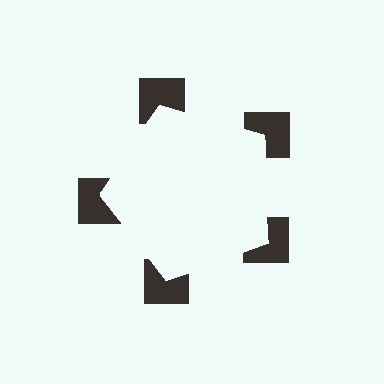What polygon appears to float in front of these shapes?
An illusory pentagon — its edges are inferred from the aligned wedge cuts in the notched squares, not physically drawn.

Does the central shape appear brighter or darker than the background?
It typically appears slightly brighter than the background, even though no actual brightness change is drawn.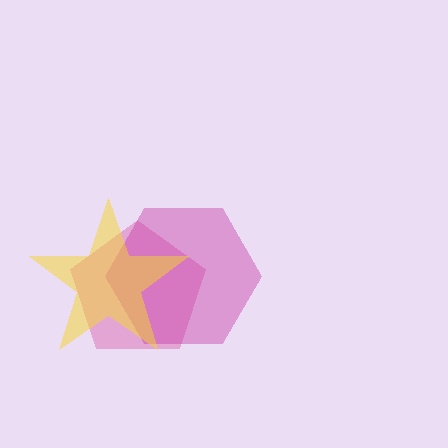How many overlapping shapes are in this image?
There are 3 overlapping shapes in the image.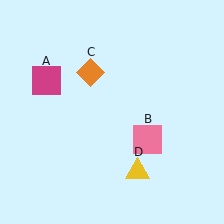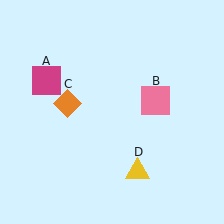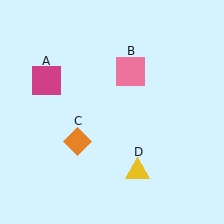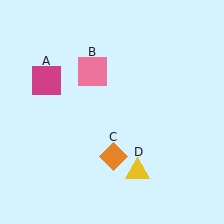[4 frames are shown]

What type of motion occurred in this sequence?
The pink square (object B), orange diamond (object C) rotated counterclockwise around the center of the scene.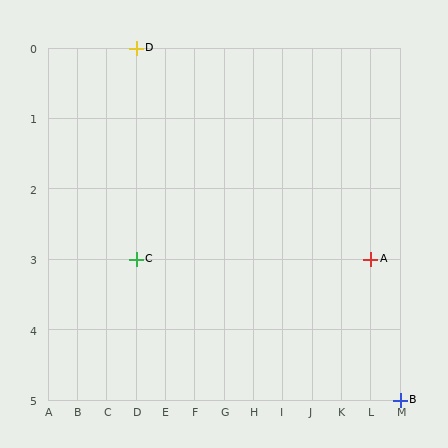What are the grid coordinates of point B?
Point B is at grid coordinates (M, 5).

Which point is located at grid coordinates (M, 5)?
Point B is at (M, 5).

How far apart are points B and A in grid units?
Points B and A are 1 column and 2 rows apart (about 2.2 grid units diagonally).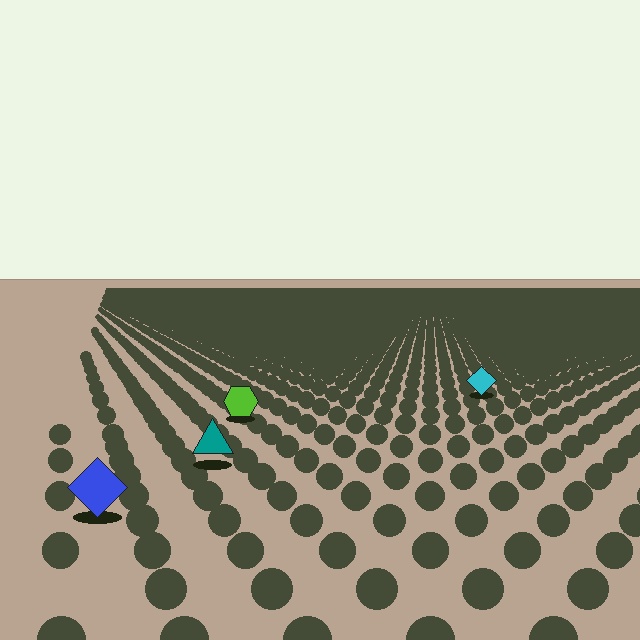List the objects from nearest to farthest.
From nearest to farthest: the blue diamond, the teal triangle, the lime hexagon, the cyan diamond.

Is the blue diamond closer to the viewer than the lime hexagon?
Yes. The blue diamond is closer — you can tell from the texture gradient: the ground texture is coarser near it.